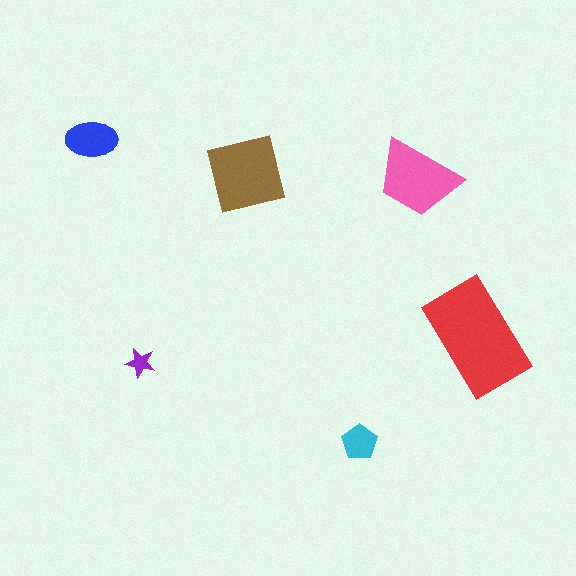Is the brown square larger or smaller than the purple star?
Larger.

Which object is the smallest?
The purple star.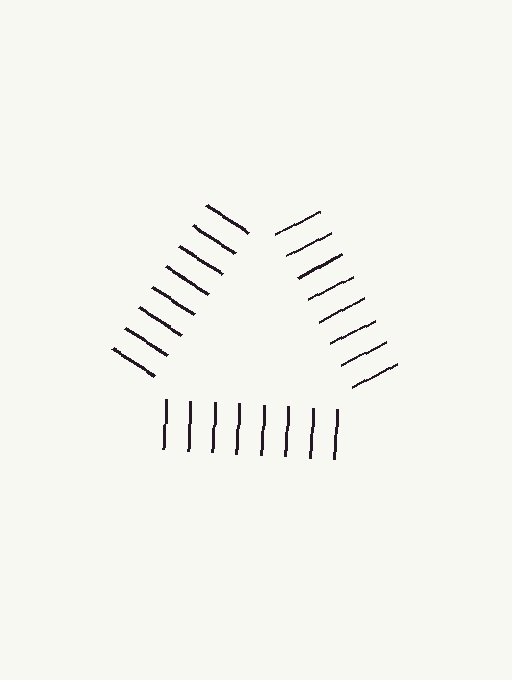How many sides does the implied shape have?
3 sides — the line-ends trace a triangle.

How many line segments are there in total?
24 — 8 along each of the 3 edges.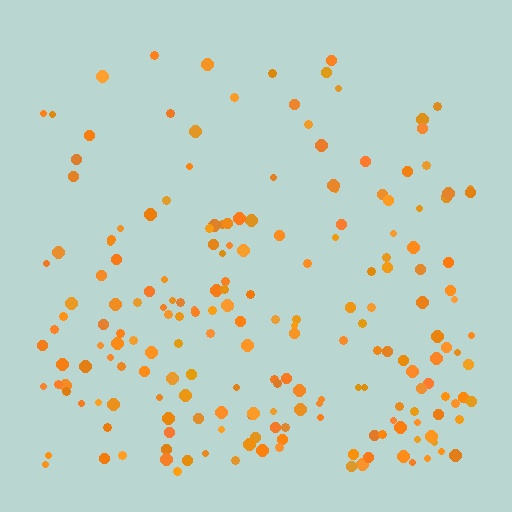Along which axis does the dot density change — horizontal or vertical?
Vertical.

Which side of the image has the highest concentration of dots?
The bottom.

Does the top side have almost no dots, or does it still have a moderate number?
Still a moderate number, just noticeably fewer than the bottom.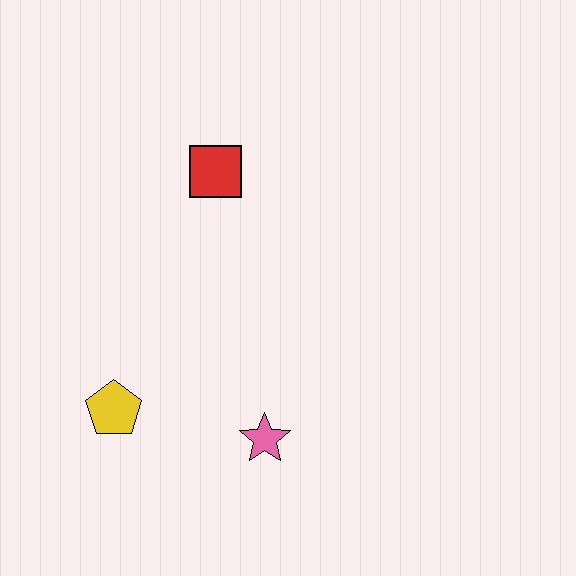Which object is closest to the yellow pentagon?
The pink star is closest to the yellow pentagon.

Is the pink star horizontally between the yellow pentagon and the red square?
No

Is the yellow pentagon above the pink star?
Yes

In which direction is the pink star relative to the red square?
The pink star is below the red square.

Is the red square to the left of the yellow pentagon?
No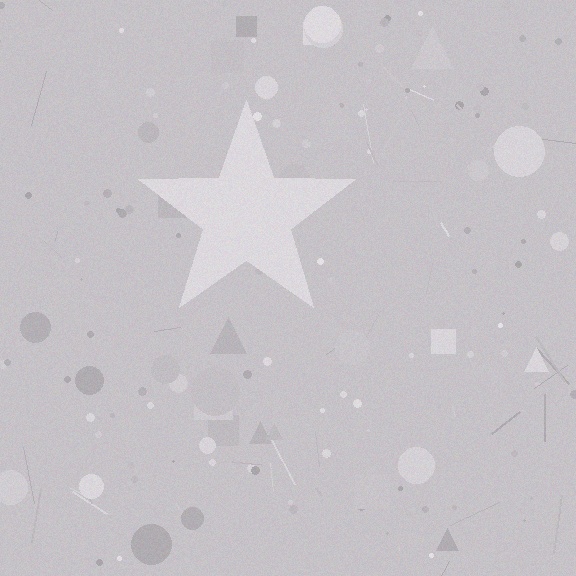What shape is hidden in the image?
A star is hidden in the image.